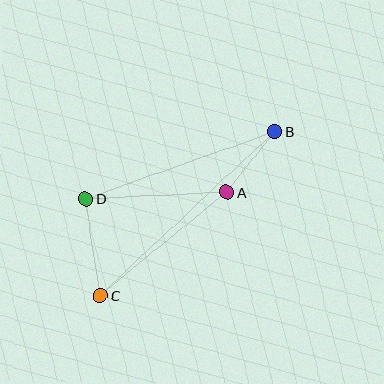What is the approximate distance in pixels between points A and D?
The distance between A and D is approximately 141 pixels.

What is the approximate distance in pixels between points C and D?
The distance between C and D is approximately 98 pixels.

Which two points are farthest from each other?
Points B and C are farthest from each other.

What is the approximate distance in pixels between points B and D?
The distance between B and D is approximately 201 pixels.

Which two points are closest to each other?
Points A and B are closest to each other.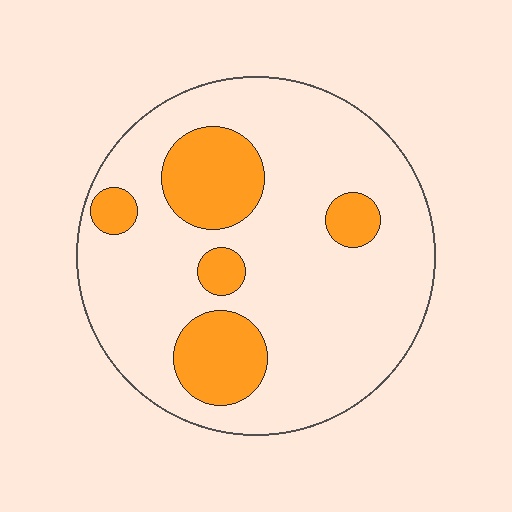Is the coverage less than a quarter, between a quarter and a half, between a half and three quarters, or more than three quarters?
Less than a quarter.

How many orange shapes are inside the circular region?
5.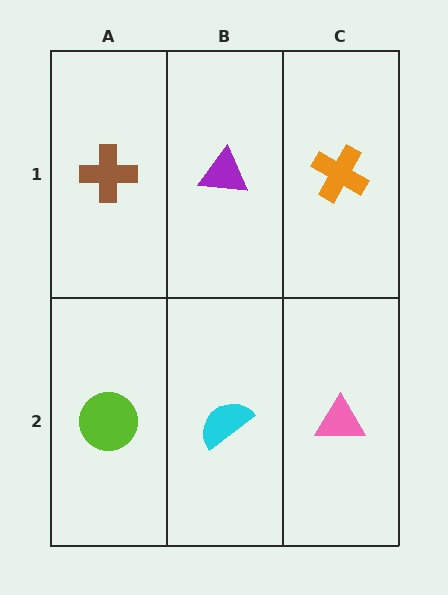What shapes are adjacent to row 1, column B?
A cyan semicircle (row 2, column B), a brown cross (row 1, column A), an orange cross (row 1, column C).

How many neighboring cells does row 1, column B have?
3.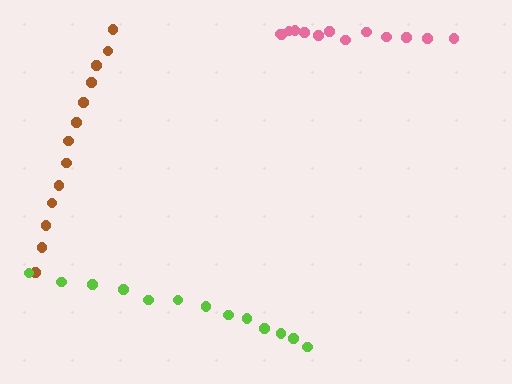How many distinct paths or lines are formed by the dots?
There are 3 distinct paths.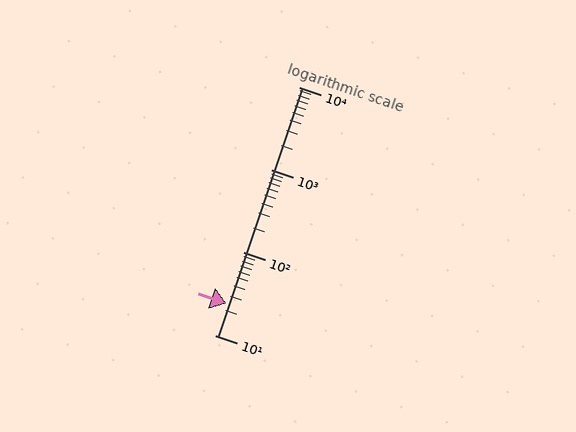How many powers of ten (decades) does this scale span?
The scale spans 3 decades, from 10 to 10000.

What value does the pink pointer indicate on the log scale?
The pointer indicates approximately 24.